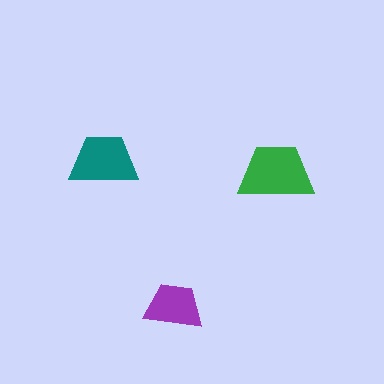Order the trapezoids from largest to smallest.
the green one, the teal one, the purple one.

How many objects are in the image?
There are 3 objects in the image.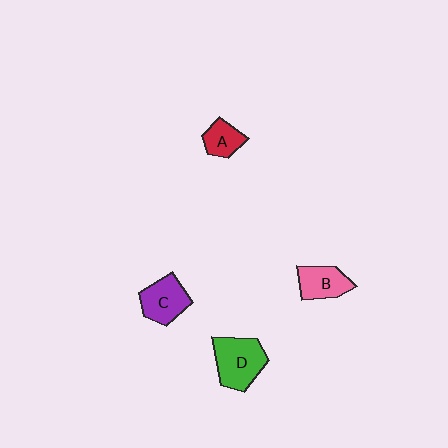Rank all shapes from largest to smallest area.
From largest to smallest: D (green), C (purple), B (pink), A (red).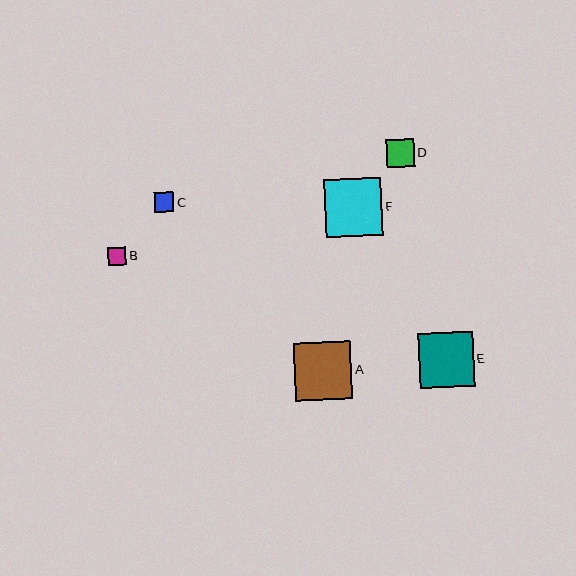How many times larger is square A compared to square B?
Square A is approximately 3.1 times the size of square B.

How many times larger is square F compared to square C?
Square F is approximately 3.0 times the size of square C.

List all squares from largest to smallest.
From largest to smallest: A, F, E, D, C, B.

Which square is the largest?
Square A is the largest with a size of approximately 58 pixels.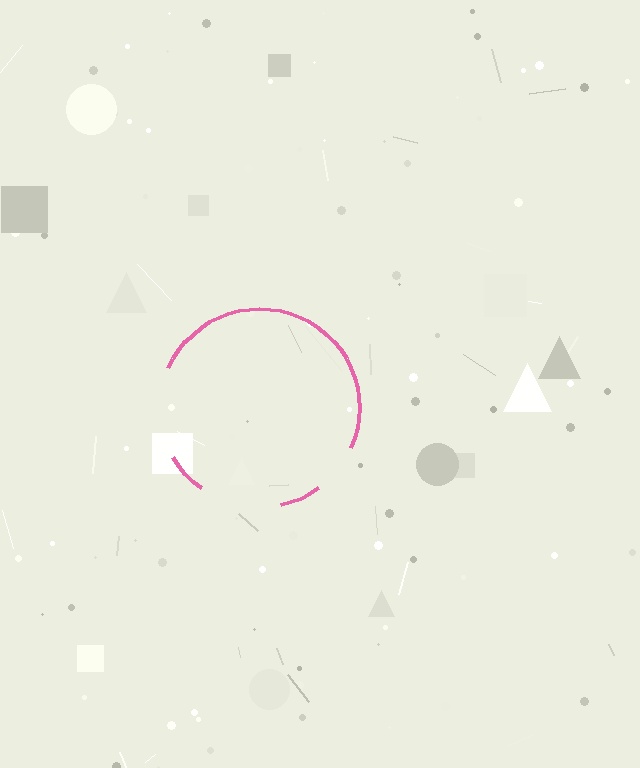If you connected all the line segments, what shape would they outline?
They would outline a circle.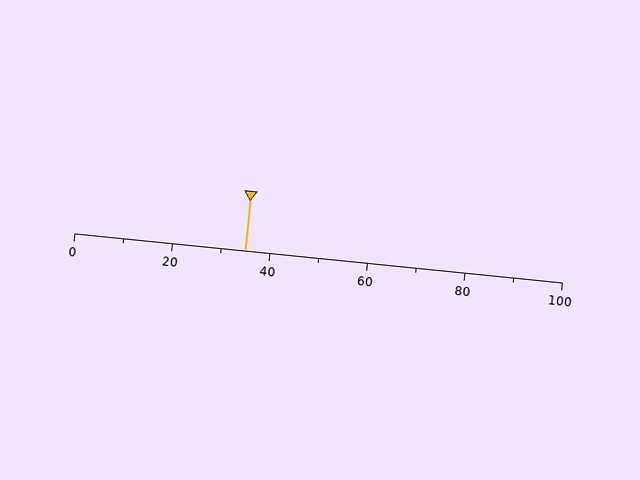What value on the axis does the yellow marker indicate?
The marker indicates approximately 35.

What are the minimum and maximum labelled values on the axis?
The axis runs from 0 to 100.